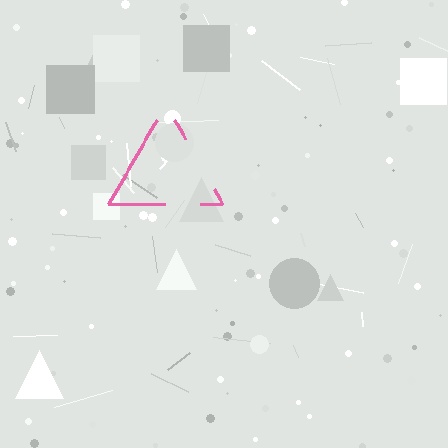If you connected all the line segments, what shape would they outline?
They would outline a triangle.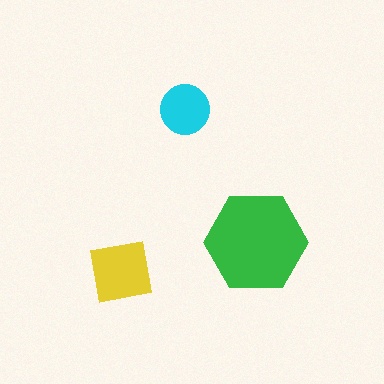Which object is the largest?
The green hexagon.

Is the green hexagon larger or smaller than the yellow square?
Larger.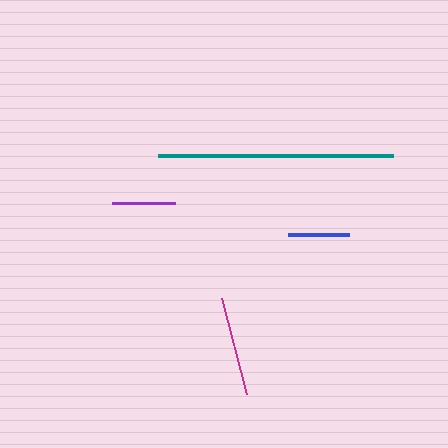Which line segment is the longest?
The teal line is the longest at approximately 235 pixels.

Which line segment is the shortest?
The blue line is the shortest at approximately 61 pixels.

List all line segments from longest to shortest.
From longest to shortest: teal, magenta, purple, blue.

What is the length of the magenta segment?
The magenta segment is approximately 99 pixels long.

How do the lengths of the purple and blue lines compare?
The purple and blue lines are approximately the same length.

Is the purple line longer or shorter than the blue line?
The purple line is longer than the blue line.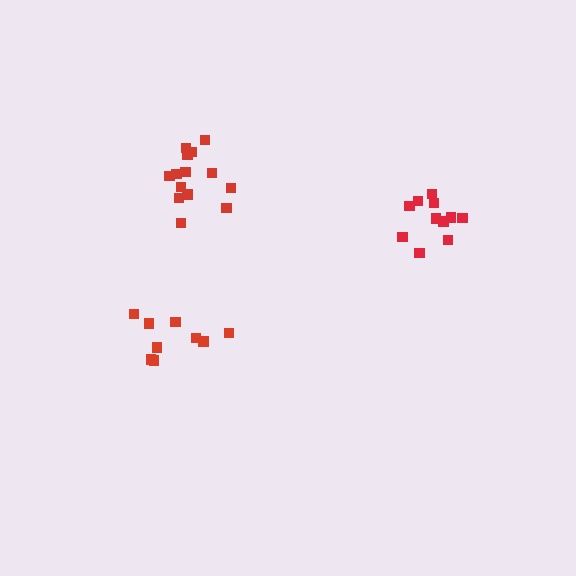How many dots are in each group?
Group 1: 14 dots, Group 2: 11 dots, Group 3: 9 dots (34 total).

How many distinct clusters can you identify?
There are 3 distinct clusters.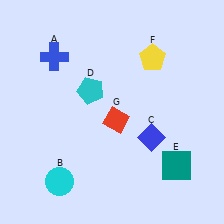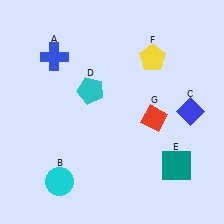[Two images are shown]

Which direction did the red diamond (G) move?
The red diamond (G) moved right.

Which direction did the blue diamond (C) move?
The blue diamond (C) moved right.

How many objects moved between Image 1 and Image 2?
2 objects moved between the two images.